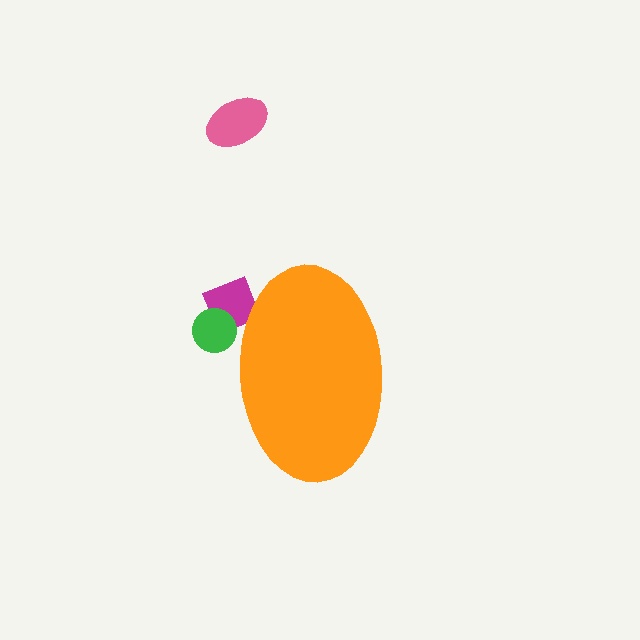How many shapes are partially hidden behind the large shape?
2 shapes are partially hidden.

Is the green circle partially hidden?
Yes, the green circle is partially hidden behind the orange ellipse.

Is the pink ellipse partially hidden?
No, the pink ellipse is fully visible.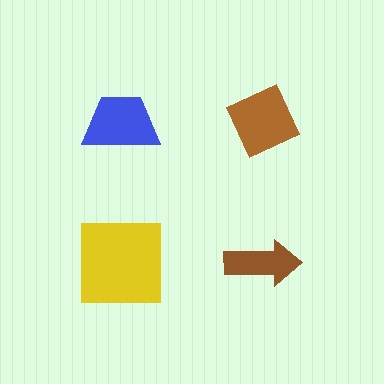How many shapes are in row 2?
2 shapes.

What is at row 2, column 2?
A brown arrow.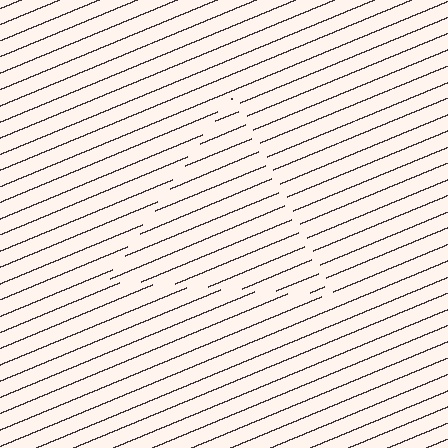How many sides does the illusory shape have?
3 sides — the line-ends trace a triangle.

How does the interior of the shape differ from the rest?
The interior of the shape contains the same grating, shifted by half a period — the contour is defined by the phase discontinuity where line-ends from the inner and outer gratings abut.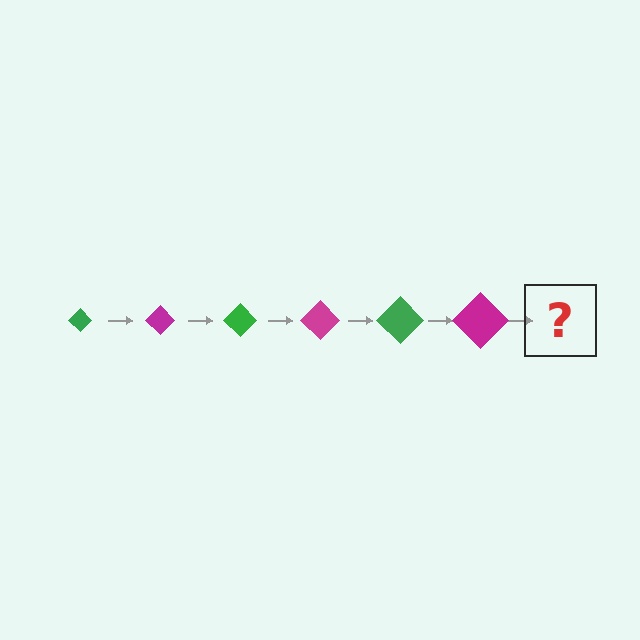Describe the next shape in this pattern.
It should be a green diamond, larger than the previous one.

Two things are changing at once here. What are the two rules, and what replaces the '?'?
The two rules are that the diamond grows larger each step and the color cycles through green and magenta. The '?' should be a green diamond, larger than the previous one.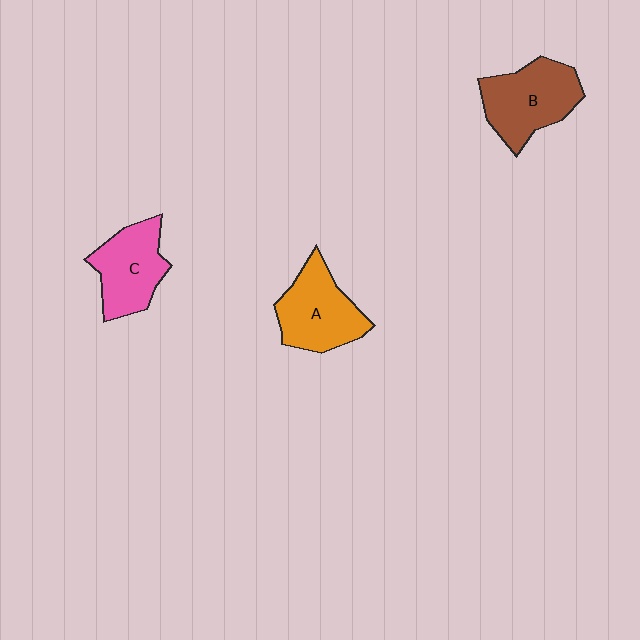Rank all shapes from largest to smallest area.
From largest to smallest: B (brown), A (orange), C (pink).